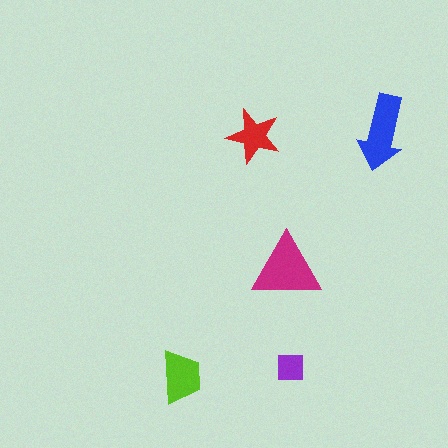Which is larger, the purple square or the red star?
The red star.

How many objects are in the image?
There are 5 objects in the image.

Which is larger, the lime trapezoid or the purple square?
The lime trapezoid.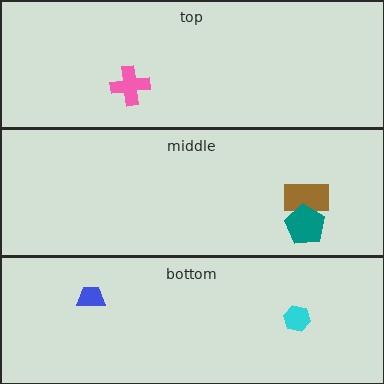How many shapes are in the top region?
1.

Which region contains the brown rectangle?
The middle region.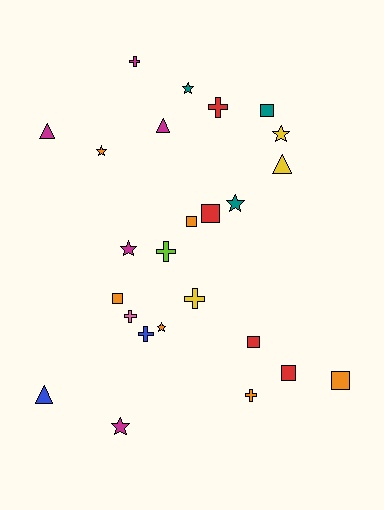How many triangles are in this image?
There are 4 triangles.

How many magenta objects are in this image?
There are 5 magenta objects.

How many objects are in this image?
There are 25 objects.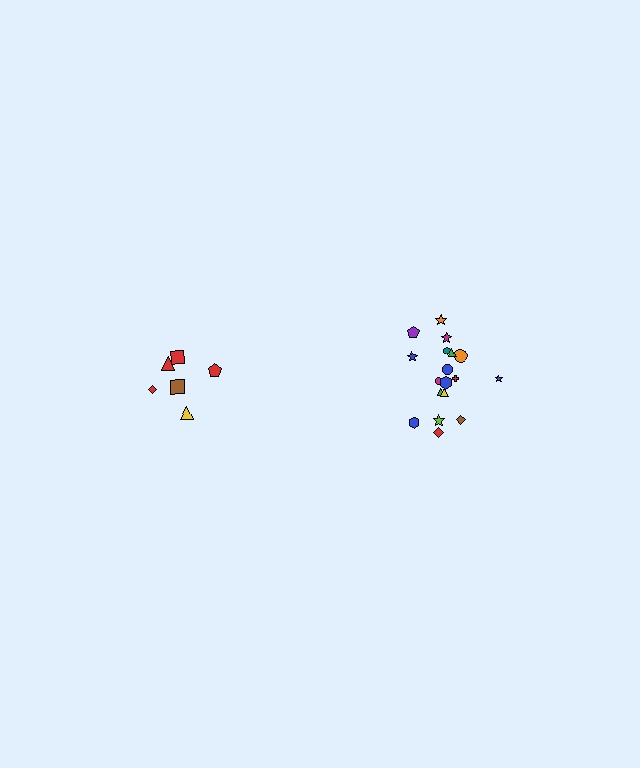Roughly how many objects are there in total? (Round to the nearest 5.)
Roughly 25 objects in total.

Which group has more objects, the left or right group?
The right group.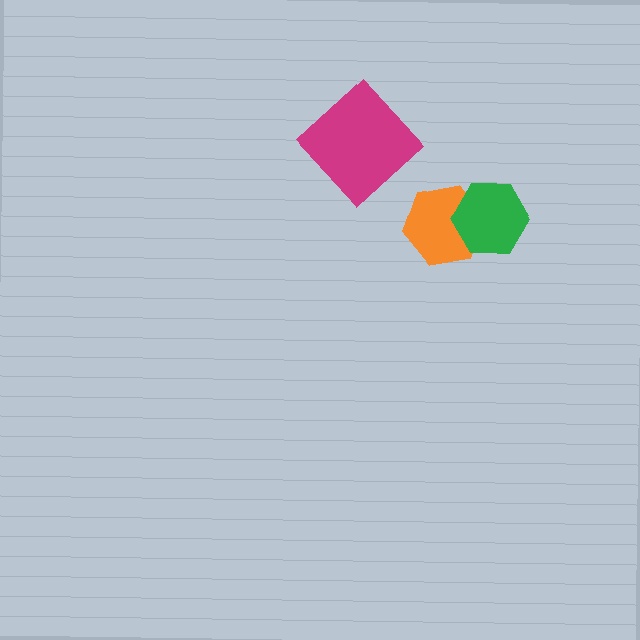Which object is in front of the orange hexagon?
The green hexagon is in front of the orange hexagon.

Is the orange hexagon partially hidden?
Yes, it is partially covered by another shape.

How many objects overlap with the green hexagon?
1 object overlaps with the green hexagon.